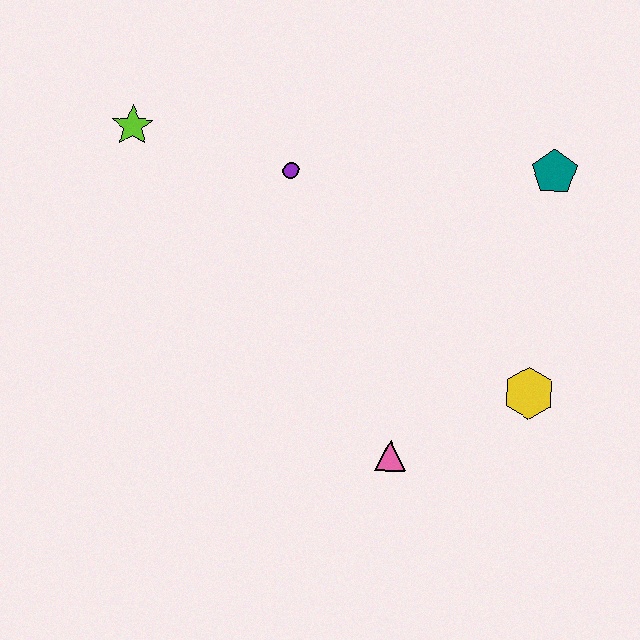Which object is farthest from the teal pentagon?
The lime star is farthest from the teal pentagon.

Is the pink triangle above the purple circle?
No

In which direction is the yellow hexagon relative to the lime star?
The yellow hexagon is to the right of the lime star.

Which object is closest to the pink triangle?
The yellow hexagon is closest to the pink triangle.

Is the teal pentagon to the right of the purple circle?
Yes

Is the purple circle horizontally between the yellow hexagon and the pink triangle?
No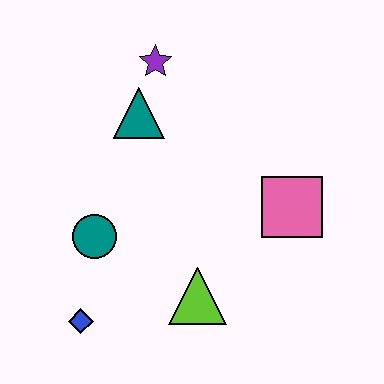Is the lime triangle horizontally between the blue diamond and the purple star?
No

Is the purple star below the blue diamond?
No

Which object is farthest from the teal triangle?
The blue diamond is farthest from the teal triangle.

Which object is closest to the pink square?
The lime triangle is closest to the pink square.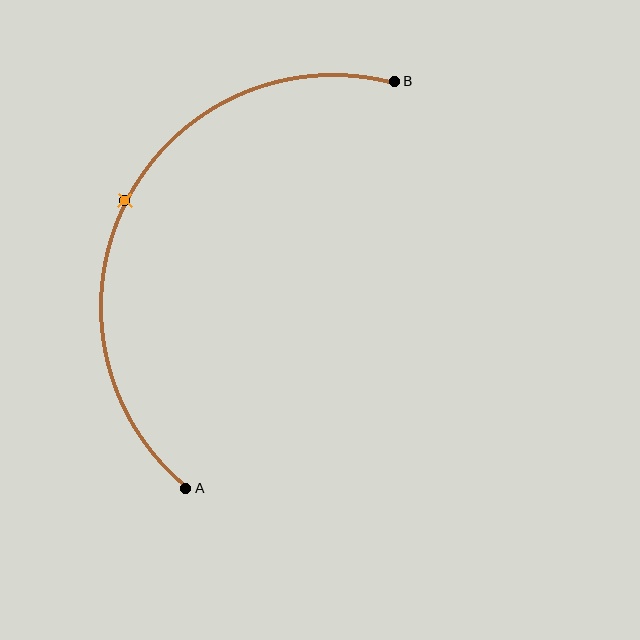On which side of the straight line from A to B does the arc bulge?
The arc bulges to the left of the straight line connecting A and B.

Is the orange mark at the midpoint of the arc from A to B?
Yes. The orange mark lies on the arc at equal arc-length from both A and B — it is the arc midpoint.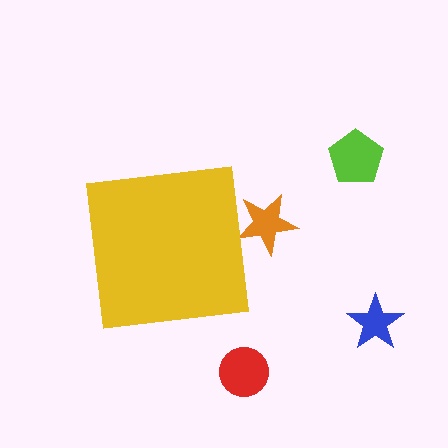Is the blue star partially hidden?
No, the blue star is fully visible.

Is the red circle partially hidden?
No, the red circle is fully visible.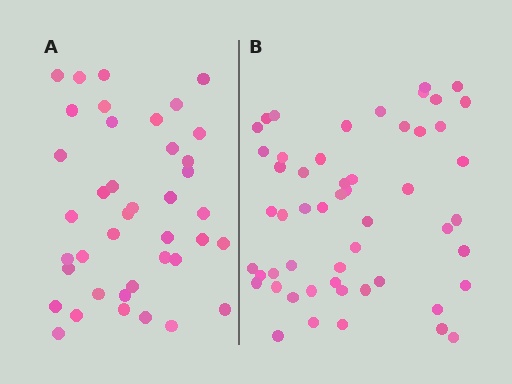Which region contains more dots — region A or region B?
Region B (the right region) has more dots.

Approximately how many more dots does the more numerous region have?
Region B has approximately 15 more dots than region A.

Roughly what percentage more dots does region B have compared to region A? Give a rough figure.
About 30% more.